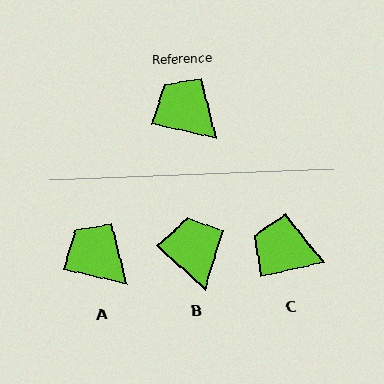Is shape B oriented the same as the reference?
No, it is off by about 31 degrees.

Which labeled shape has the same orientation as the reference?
A.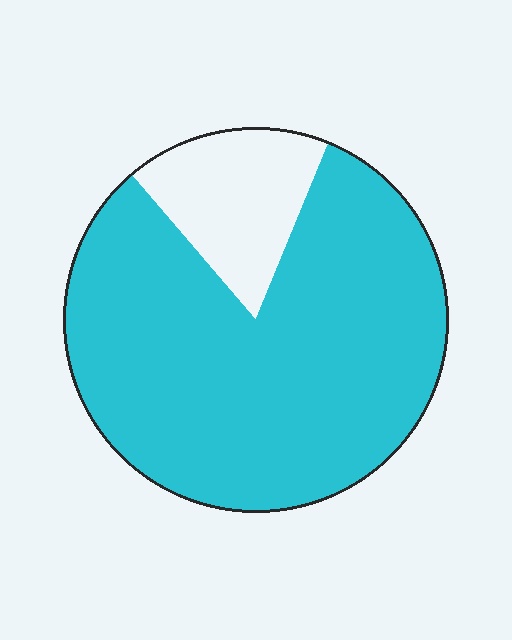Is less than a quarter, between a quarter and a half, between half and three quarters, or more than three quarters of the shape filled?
More than three quarters.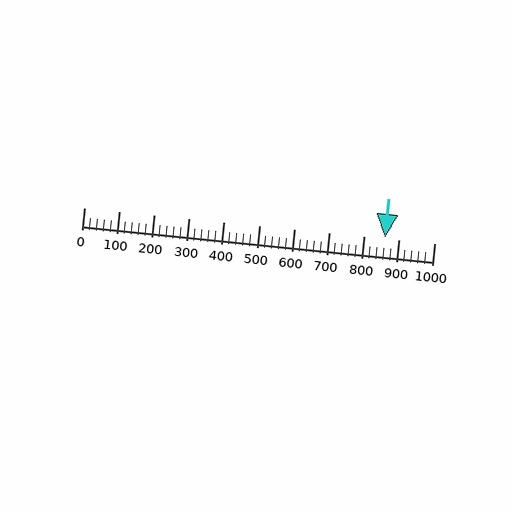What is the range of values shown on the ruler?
The ruler shows values from 0 to 1000.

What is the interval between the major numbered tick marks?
The major tick marks are spaced 100 units apart.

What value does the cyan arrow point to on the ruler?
The cyan arrow points to approximately 860.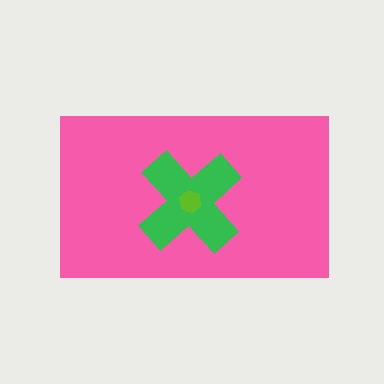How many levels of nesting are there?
3.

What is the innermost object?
The lime hexagon.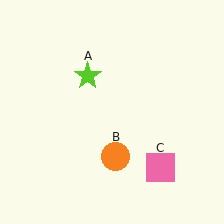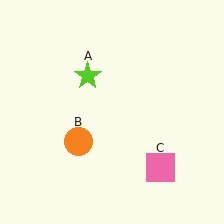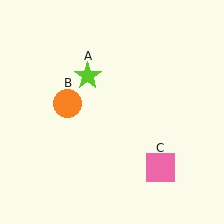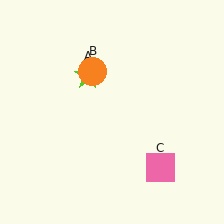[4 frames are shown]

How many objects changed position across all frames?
1 object changed position: orange circle (object B).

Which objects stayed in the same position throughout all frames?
Lime star (object A) and pink square (object C) remained stationary.